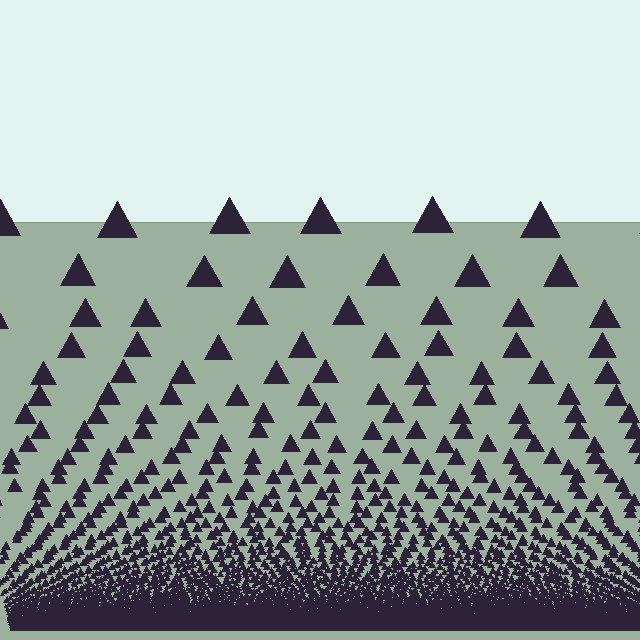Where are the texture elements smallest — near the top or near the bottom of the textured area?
Near the bottom.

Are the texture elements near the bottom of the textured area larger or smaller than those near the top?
Smaller. The gradient is inverted — elements near the bottom are smaller and denser.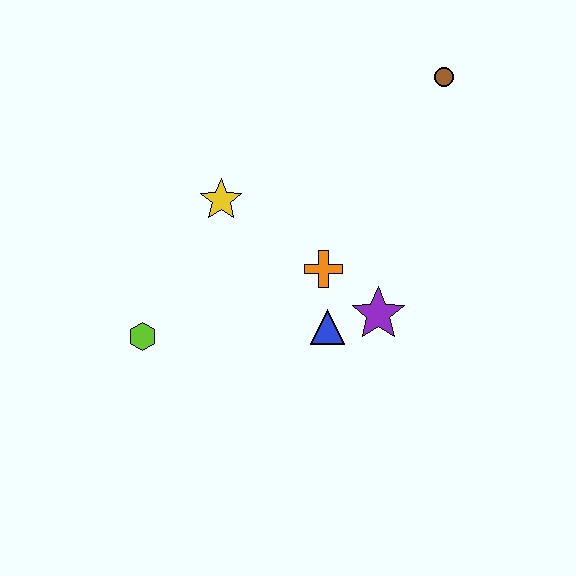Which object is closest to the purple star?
The blue triangle is closest to the purple star.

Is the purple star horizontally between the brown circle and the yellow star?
Yes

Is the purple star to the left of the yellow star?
No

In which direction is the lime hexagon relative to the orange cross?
The lime hexagon is to the left of the orange cross.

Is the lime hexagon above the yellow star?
No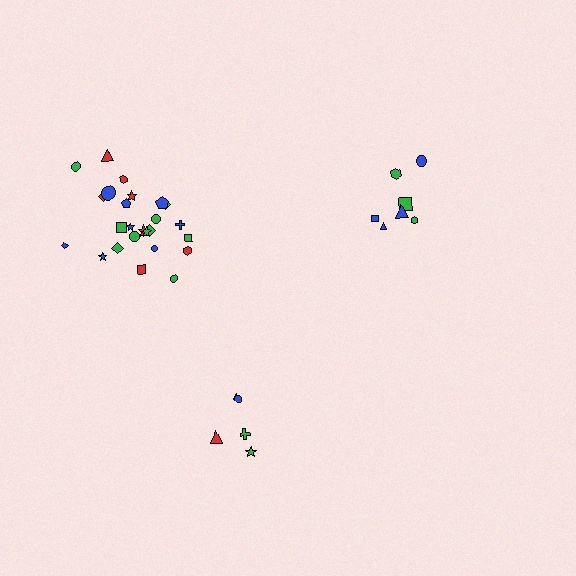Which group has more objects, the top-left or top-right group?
The top-left group.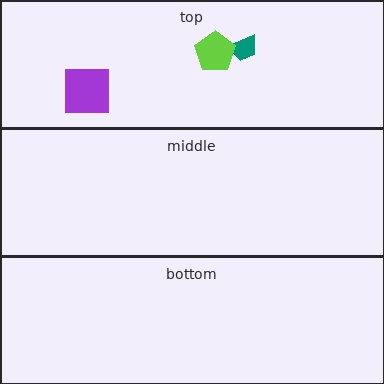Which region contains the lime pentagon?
The top region.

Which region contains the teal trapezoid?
The top region.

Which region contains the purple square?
The top region.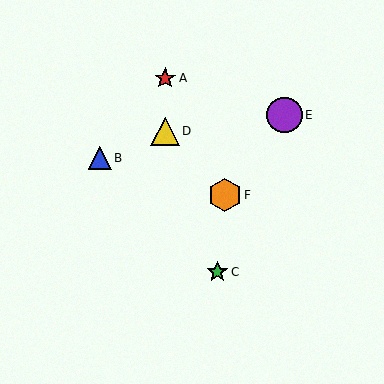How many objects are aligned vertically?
2 objects (A, D) are aligned vertically.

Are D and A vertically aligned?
Yes, both are at x≈165.